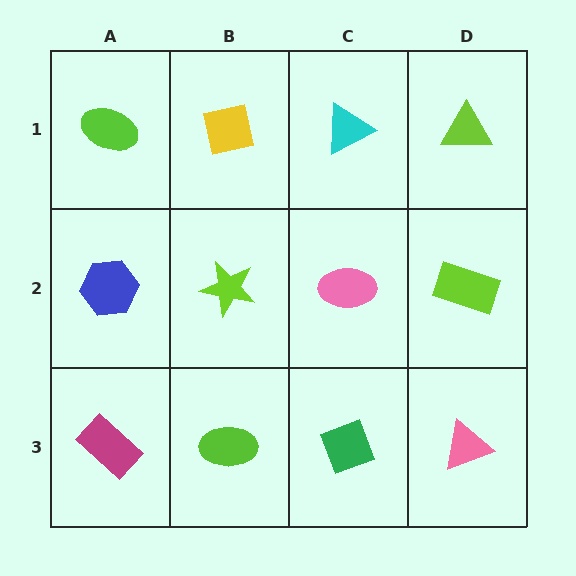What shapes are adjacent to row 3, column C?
A pink ellipse (row 2, column C), a lime ellipse (row 3, column B), a pink triangle (row 3, column D).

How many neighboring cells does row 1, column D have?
2.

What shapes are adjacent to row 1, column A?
A blue hexagon (row 2, column A), a yellow square (row 1, column B).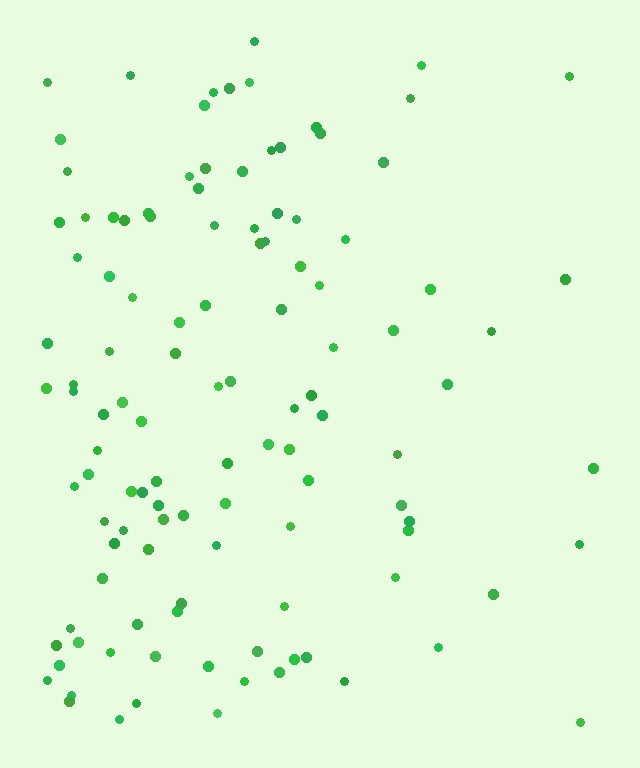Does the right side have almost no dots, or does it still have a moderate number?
Still a moderate number, just noticeably fewer than the left.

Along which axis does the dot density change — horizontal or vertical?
Horizontal.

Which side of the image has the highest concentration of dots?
The left.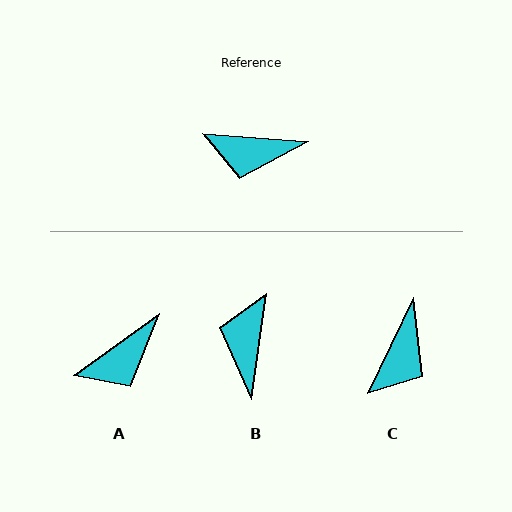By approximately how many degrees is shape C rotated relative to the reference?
Approximately 68 degrees counter-clockwise.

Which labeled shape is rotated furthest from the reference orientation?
B, about 94 degrees away.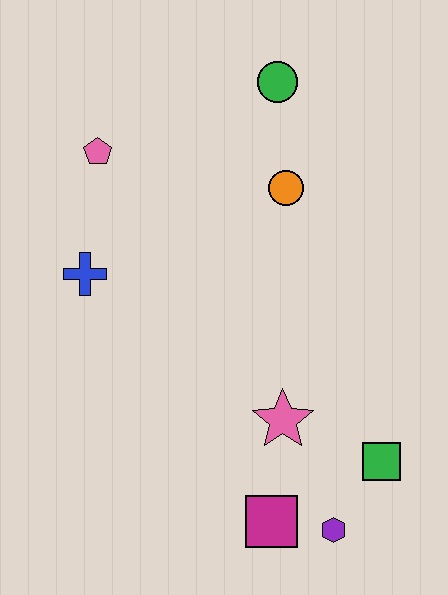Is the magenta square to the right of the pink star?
No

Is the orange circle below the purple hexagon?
No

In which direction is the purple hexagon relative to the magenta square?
The purple hexagon is to the right of the magenta square.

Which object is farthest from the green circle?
The purple hexagon is farthest from the green circle.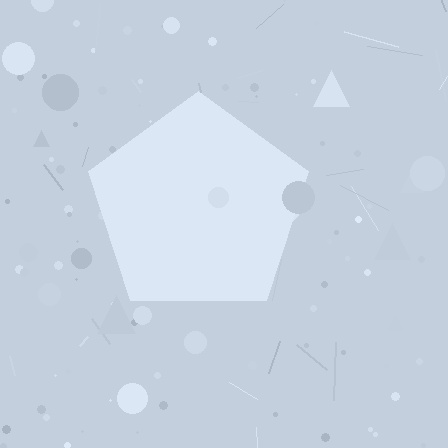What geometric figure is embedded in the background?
A pentagon is embedded in the background.